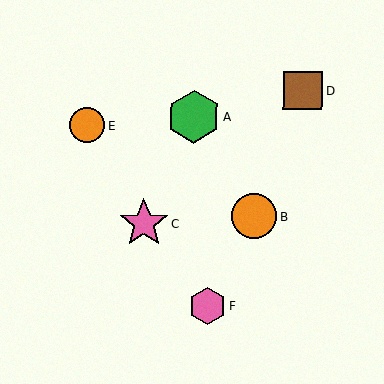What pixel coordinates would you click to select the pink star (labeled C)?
Click at (143, 223) to select the pink star C.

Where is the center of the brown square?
The center of the brown square is at (303, 90).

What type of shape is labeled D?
Shape D is a brown square.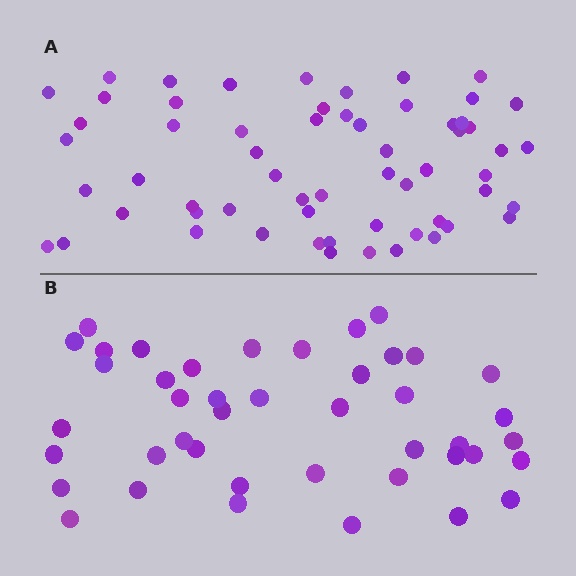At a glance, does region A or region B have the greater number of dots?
Region A (the top region) has more dots.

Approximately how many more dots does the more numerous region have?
Region A has approximately 15 more dots than region B.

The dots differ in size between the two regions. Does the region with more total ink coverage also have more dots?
No. Region B has more total ink coverage because its dots are larger, but region A actually contains more individual dots. Total area can be misleading — the number of items is what matters here.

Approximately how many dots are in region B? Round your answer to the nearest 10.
About 40 dots. (The exact count is 43, which rounds to 40.)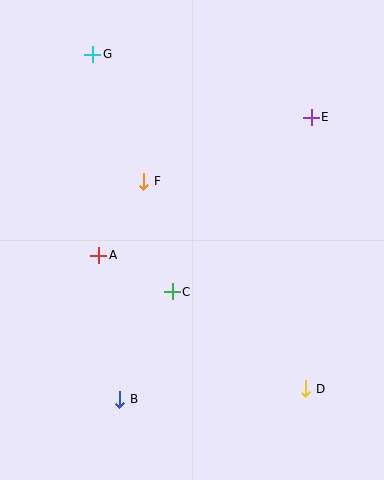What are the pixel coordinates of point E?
Point E is at (311, 117).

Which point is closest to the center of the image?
Point C at (172, 292) is closest to the center.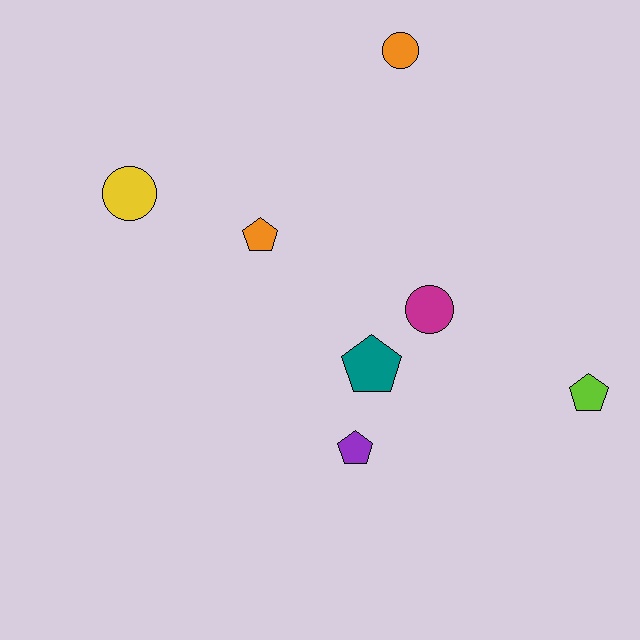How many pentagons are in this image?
There are 4 pentagons.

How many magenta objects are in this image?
There is 1 magenta object.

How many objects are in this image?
There are 7 objects.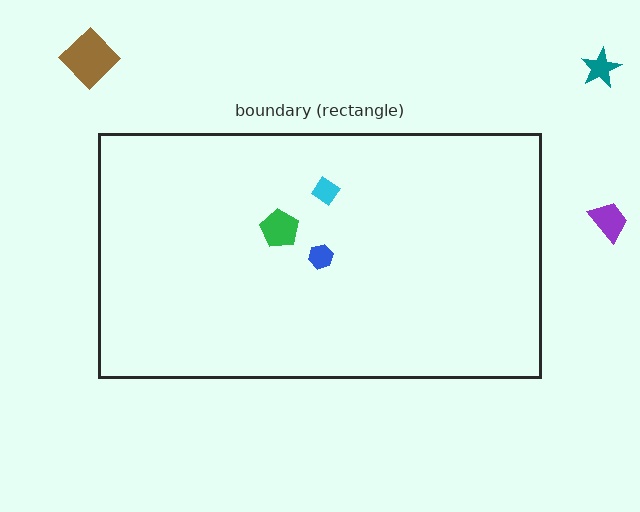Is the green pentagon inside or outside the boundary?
Inside.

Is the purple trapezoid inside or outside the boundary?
Outside.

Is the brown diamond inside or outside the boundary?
Outside.